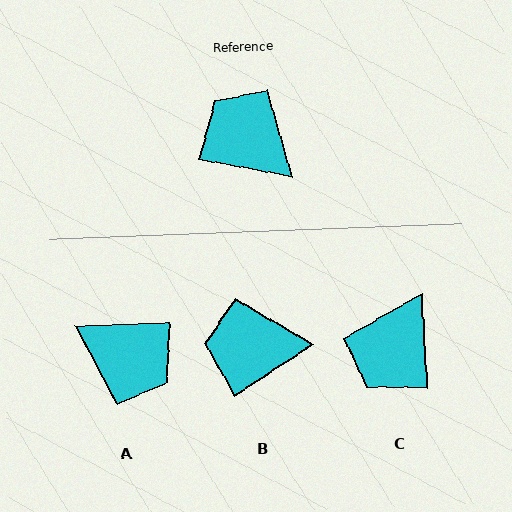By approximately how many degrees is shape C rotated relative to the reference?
Approximately 104 degrees counter-clockwise.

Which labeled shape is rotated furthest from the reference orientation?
A, about 168 degrees away.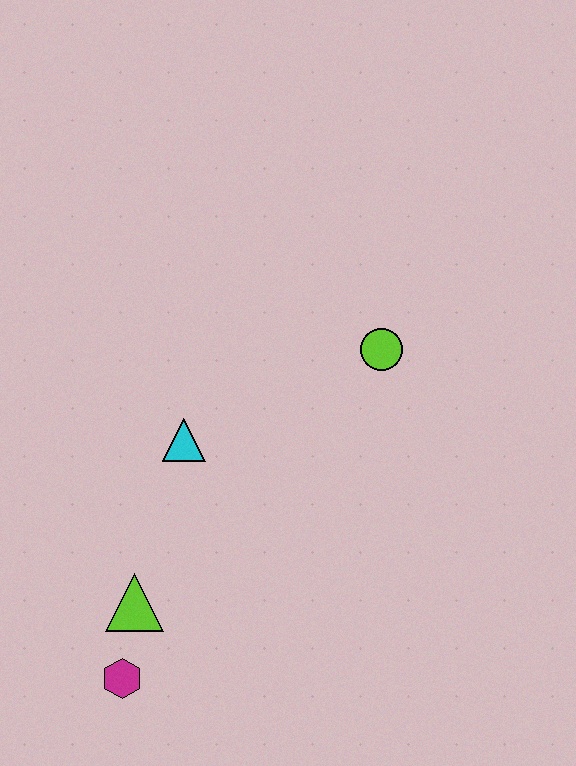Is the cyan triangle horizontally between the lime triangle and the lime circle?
Yes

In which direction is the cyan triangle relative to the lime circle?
The cyan triangle is to the left of the lime circle.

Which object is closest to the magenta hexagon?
The lime triangle is closest to the magenta hexagon.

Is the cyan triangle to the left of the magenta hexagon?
No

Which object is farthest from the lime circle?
The magenta hexagon is farthest from the lime circle.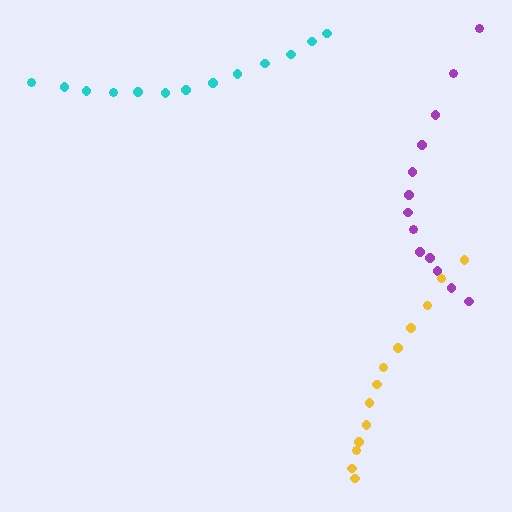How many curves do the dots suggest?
There are 3 distinct paths.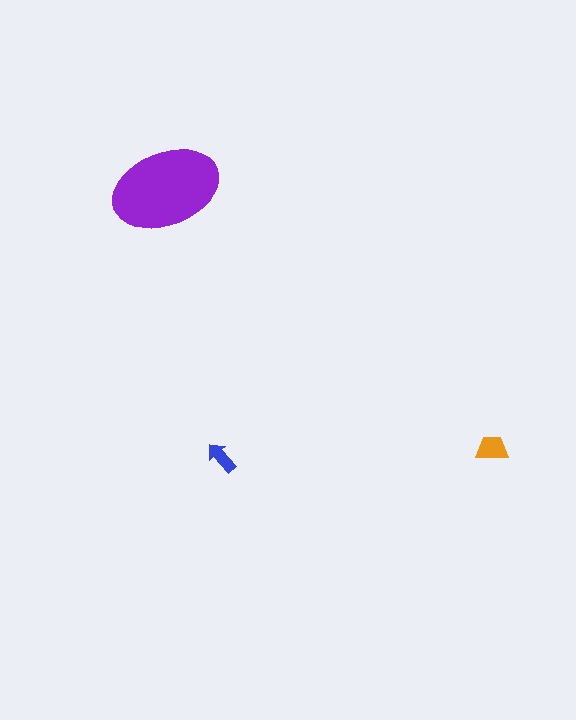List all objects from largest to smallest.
The purple ellipse, the orange trapezoid, the blue arrow.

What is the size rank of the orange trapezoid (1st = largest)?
2nd.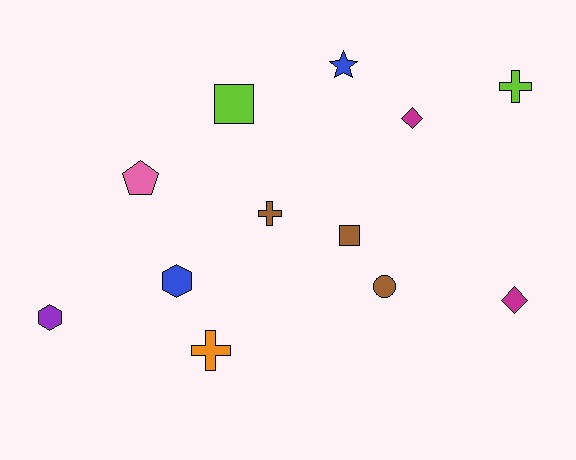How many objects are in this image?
There are 12 objects.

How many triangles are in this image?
There are no triangles.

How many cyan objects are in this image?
There are no cyan objects.